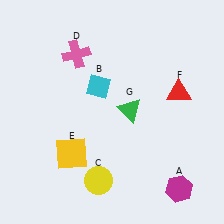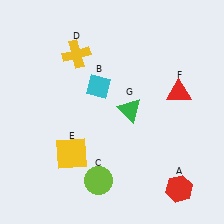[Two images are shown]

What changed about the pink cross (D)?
In Image 1, D is pink. In Image 2, it changed to yellow.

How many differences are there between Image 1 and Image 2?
There are 3 differences between the two images.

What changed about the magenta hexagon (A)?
In Image 1, A is magenta. In Image 2, it changed to red.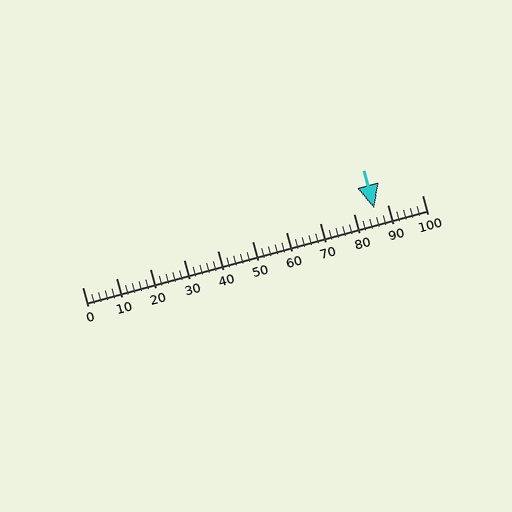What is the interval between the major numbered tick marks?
The major tick marks are spaced 10 units apart.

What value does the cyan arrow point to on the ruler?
The cyan arrow points to approximately 86.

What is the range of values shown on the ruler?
The ruler shows values from 0 to 100.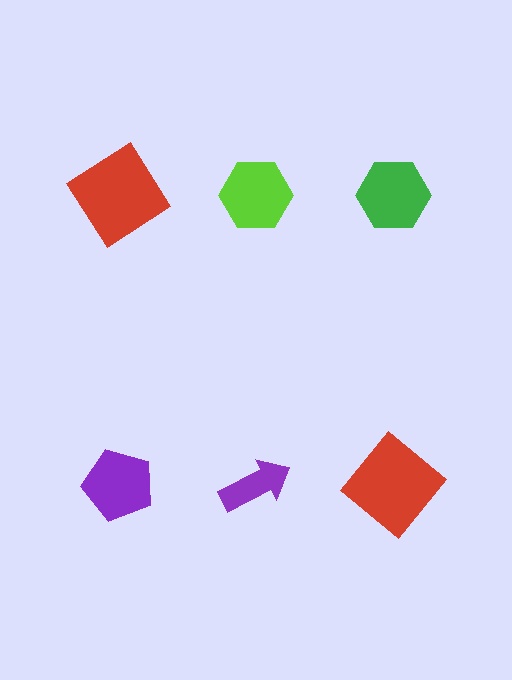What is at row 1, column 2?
A lime hexagon.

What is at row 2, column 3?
A red diamond.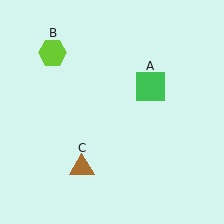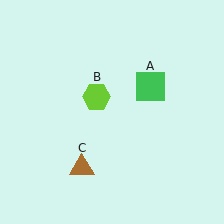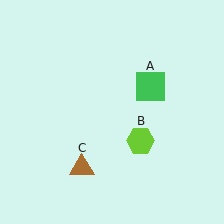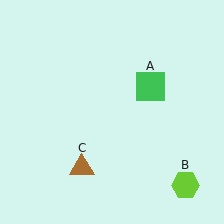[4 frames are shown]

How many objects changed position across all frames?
1 object changed position: lime hexagon (object B).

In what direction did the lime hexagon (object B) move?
The lime hexagon (object B) moved down and to the right.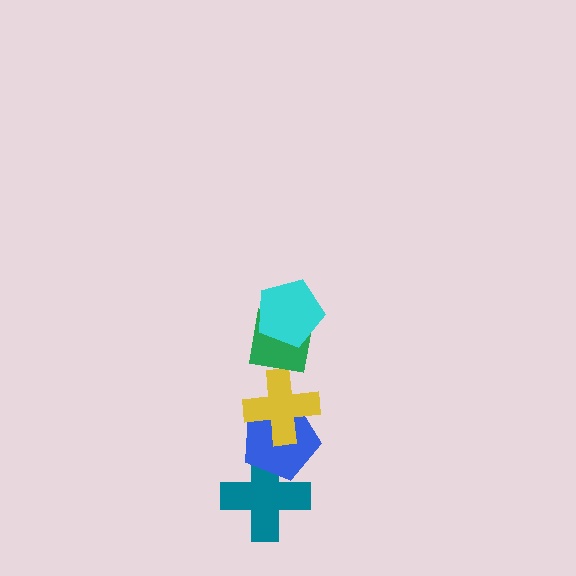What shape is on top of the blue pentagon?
The yellow cross is on top of the blue pentagon.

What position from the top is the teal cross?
The teal cross is 5th from the top.